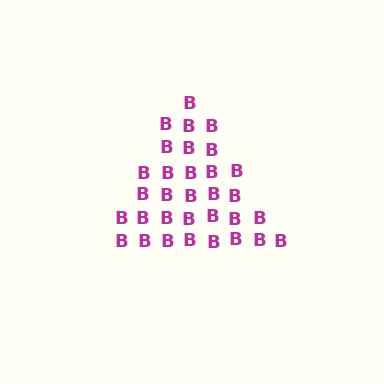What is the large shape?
The large shape is a triangle.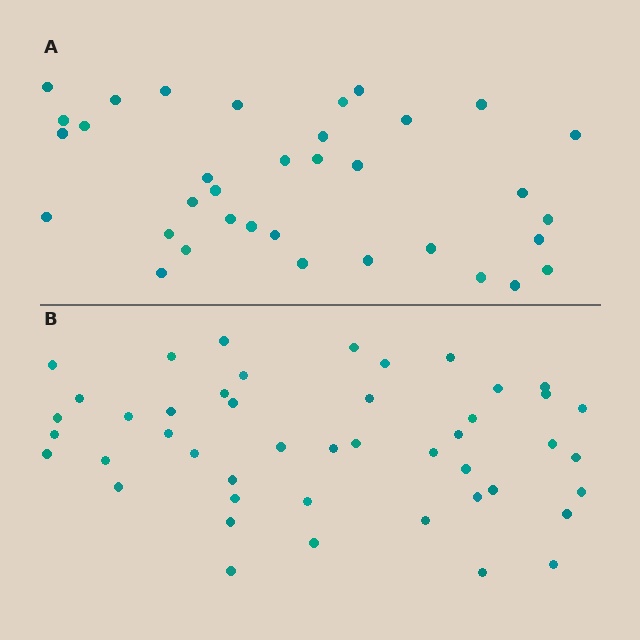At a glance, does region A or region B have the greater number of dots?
Region B (the bottom region) has more dots.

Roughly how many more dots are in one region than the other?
Region B has roughly 12 or so more dots than region A.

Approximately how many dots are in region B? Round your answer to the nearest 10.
About 50 dots. (The exact count is 46, which rounds to 50.)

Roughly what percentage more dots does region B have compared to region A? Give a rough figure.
About 30% more.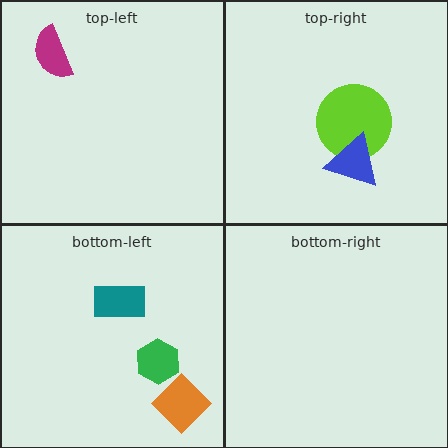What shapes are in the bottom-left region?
The orange diamond, the green hexagon, the teal rectangle.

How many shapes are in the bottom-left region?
3.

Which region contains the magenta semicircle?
The top-left region.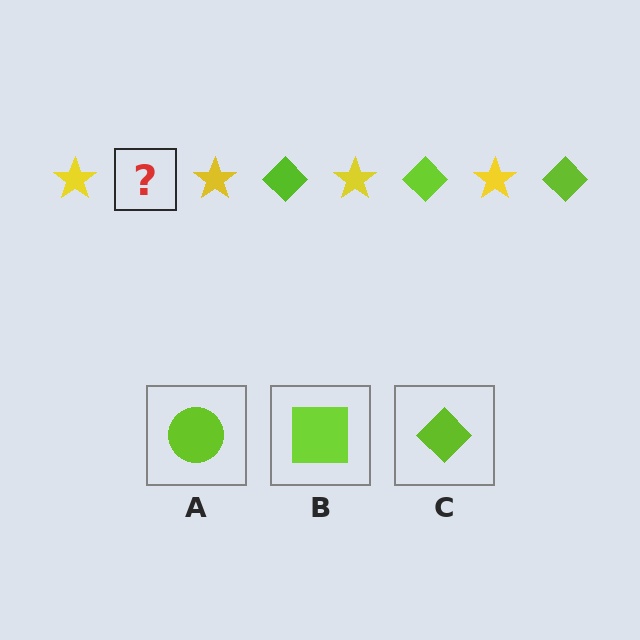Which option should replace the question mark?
Option C.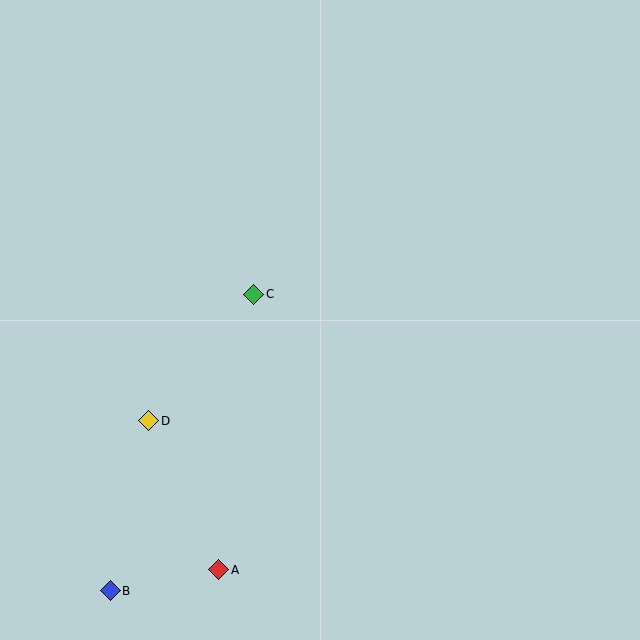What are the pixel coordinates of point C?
Point C is at (254, 294).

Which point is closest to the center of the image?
Point C at (254, 294) is closest to the center.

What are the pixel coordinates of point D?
Point D is at (149, 421).